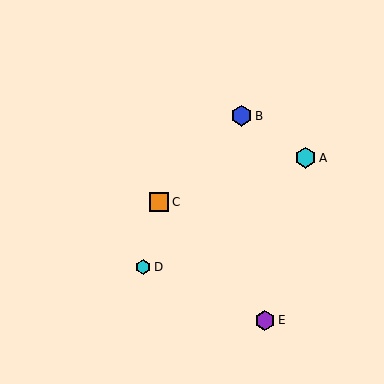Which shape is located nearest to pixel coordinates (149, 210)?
The orange square (labeled C) at (159, 202) is nearest to that location.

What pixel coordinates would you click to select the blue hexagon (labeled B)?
Click at (242, 116) to select the blue hexagon B.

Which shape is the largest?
The cyan hexagon (labeled A) is the largest.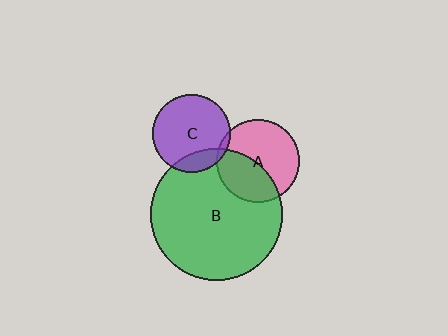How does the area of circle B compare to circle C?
Approximately 2.9 times.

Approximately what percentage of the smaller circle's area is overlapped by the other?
Approximately 5%.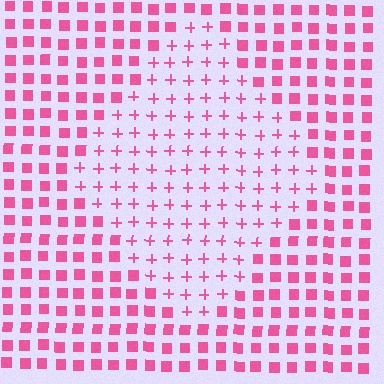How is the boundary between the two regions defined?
The boundary is defined by a change in element shape: plus signs inside vs. squares outside. All elements share the same color and spacing.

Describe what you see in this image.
The image is filled with small pink elements arranged in a uniform grid. A diamond-shaped region contains plus signs, while the surrounding area contains squares. The boundary is defined purely by the change in element shape.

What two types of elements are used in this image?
The image uses plus signs inside the diamond region and squares outside it.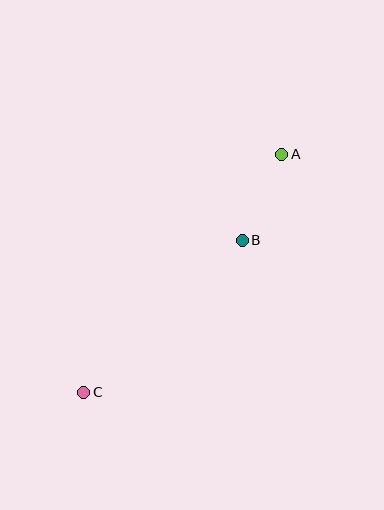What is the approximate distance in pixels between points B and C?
The distance between B and C is approximately 220 pixels.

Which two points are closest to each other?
Points A and B are closest to each other.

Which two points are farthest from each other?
Points A and C are farthest from each other.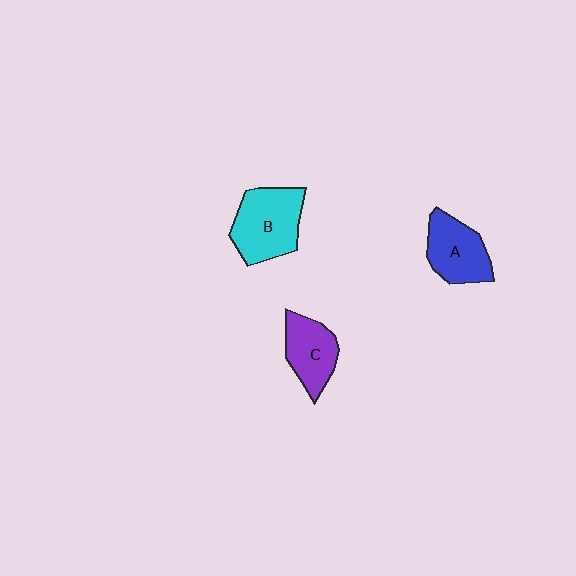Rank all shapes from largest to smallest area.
From largest to smallest: B (cyan), A (blue), C (purple).